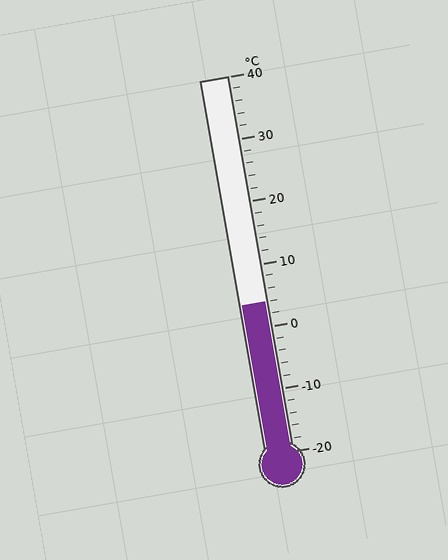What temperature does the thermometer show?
The thermometer shows approximately 4°C.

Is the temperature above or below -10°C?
The temperature is above -10°C.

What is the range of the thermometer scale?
The thermometer scale ranges from -20°C to 40°C.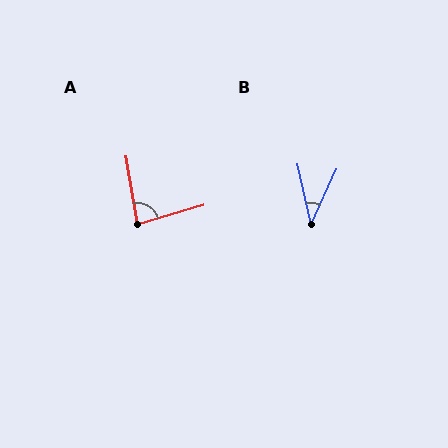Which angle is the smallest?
B, at approximately 38 degrees.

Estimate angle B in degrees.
Approximately 38 degrees.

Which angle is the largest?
A, at approximately 83 degrees.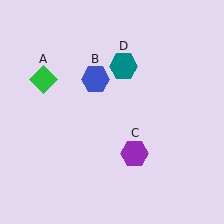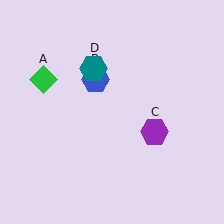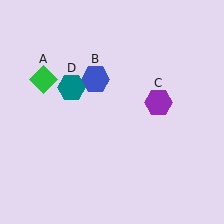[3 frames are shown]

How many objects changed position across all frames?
2 objects changed position: purple hexagon (object C), teal hexagon (object D).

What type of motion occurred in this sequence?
The purple hexagon (object C), teal hexagon (object D) rotated counterclockwise around the center of the scene.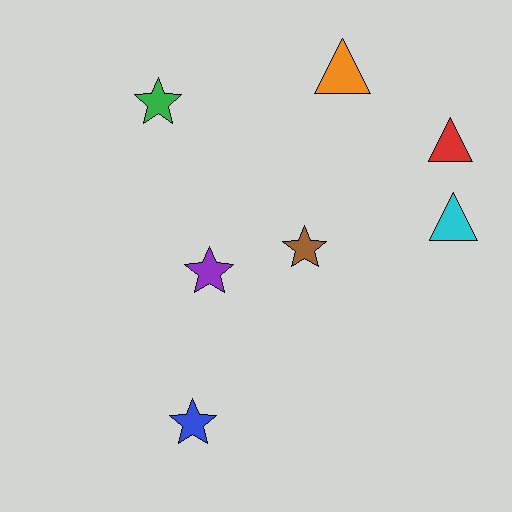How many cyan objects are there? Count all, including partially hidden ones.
There is 1 cyan object.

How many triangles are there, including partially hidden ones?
There are 3 triangles.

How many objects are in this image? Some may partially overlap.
There are 7 objects.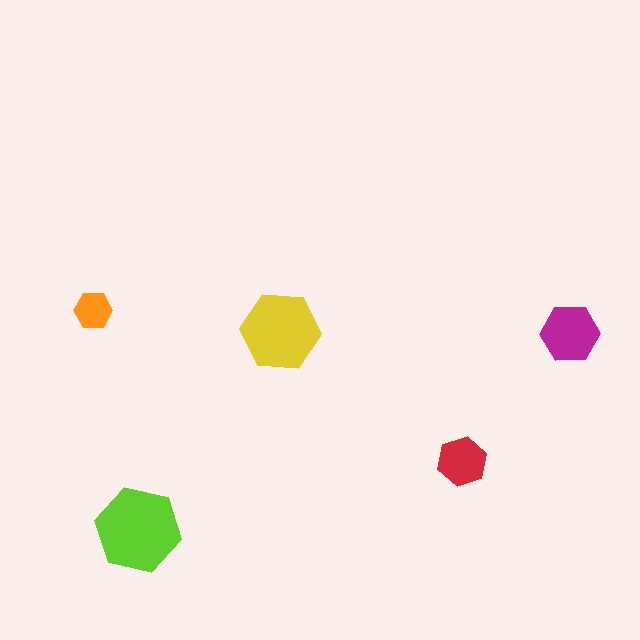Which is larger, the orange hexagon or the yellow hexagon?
The yellow one.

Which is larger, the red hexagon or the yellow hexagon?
The yellow one.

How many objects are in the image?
There are 5 objects in the image.